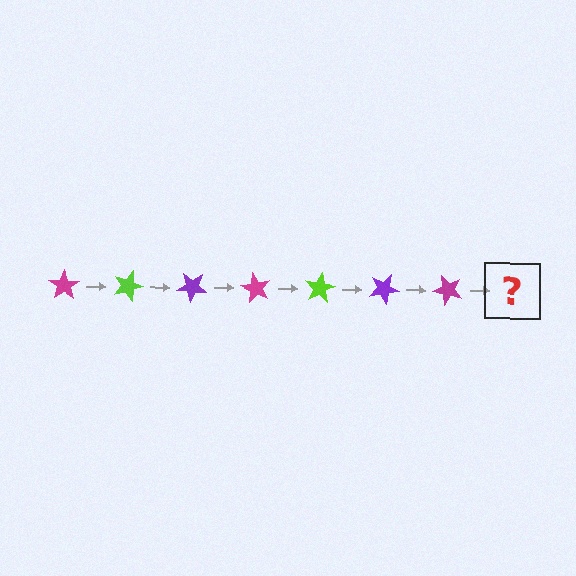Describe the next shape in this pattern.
It should be a lime star, rotated 140 degrees from the start.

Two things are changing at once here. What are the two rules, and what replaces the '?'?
The two rules are that it rotates 20 degrees each step and the color cycles through magenta, lime, and purple. The '?' should be a lime star, rotated 140 degrees from the start.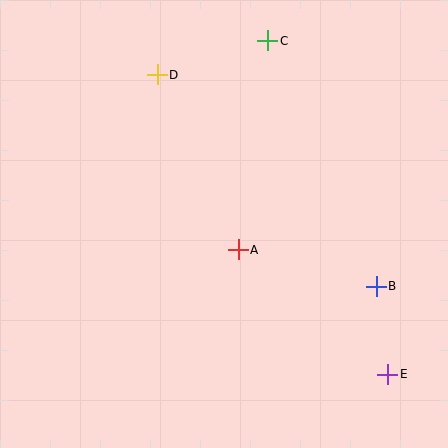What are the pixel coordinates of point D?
Point D is at (157, 75).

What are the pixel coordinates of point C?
Point C is at (268, 41).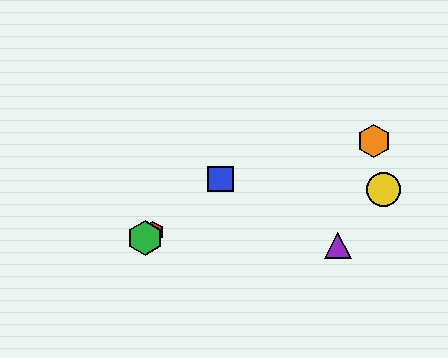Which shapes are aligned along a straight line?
The red hexagon, the blue square, the green hexagon are aligned along a straight line.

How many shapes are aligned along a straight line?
3 shapes (the red hexagon, the blue square, the green hexagon) are aligned along a straight line.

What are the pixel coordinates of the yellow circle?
The yellow circle is at (384, 190).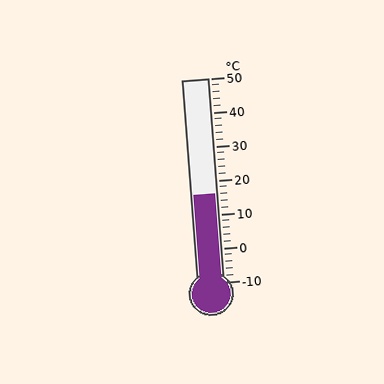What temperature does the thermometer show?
The thermometer shows approximately 16°C.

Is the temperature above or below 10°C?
The temperature is above 10°C.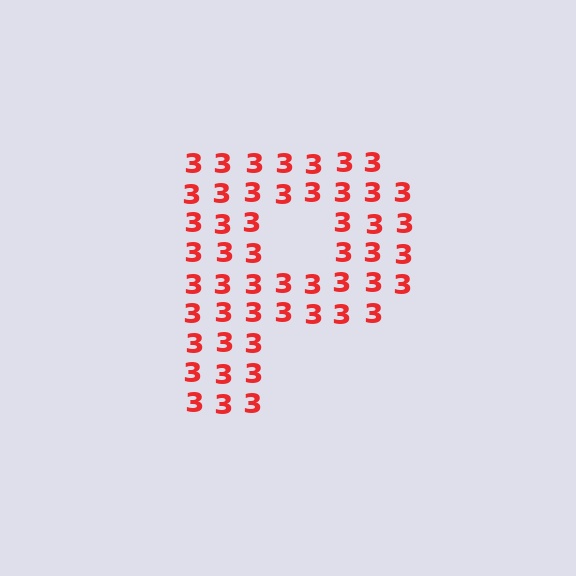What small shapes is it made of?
It is made of small digit 3's.